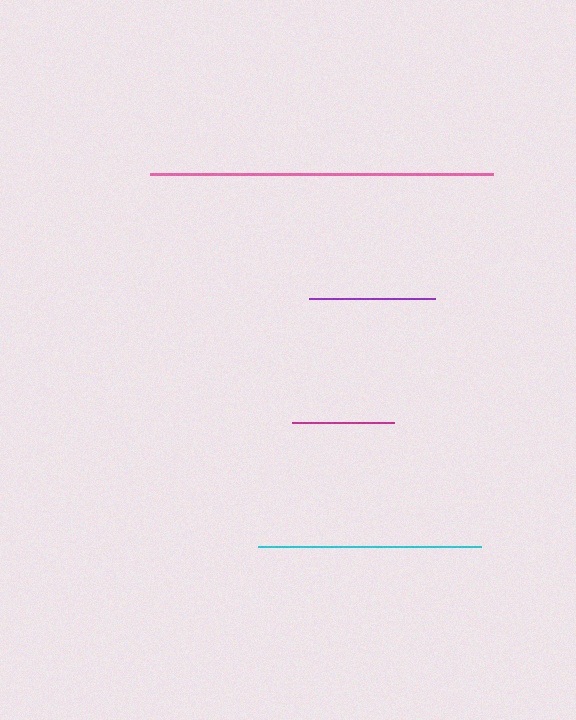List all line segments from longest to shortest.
From longest to shortest: pink, cyan, purple, magenta.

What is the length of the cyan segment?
The cyan segment is approximately 224 pixels long.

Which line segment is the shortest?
The magenta line is the shortest at approximately 102 pixels.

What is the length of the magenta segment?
The magenta segment is approximately 102 pixels long.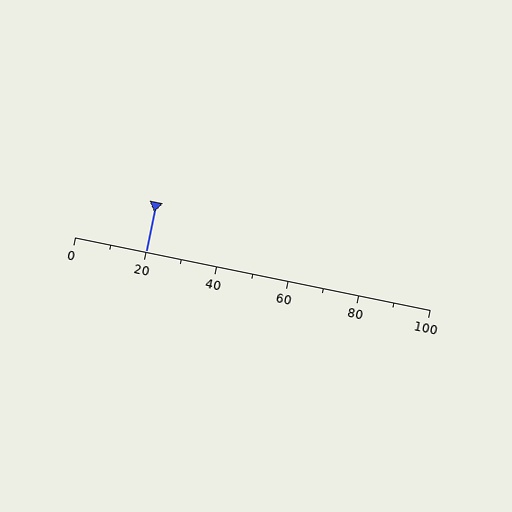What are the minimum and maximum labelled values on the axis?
The axis runs from 0 to 100.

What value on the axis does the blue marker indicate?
The marker indicates approximately 20.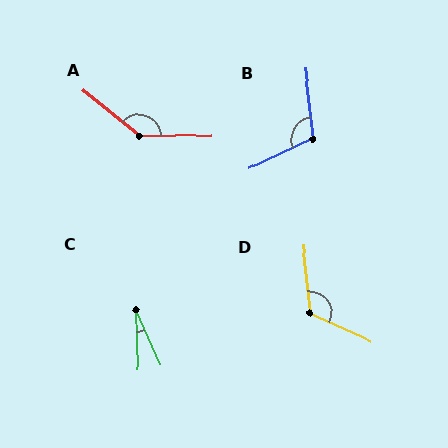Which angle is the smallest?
C, at approximately 22 degrees.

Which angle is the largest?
A, at approximately 140 degrees.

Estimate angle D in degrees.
Approximately 121 degrees.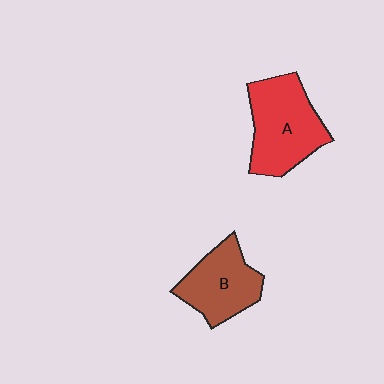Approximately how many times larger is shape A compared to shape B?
Approximately 1.3 times.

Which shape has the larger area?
Shape A (red).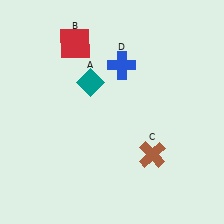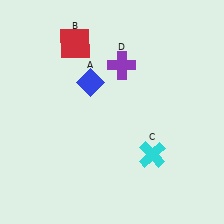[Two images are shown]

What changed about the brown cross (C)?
In Image 1, C is brown. In Image 2, it changed to cyan.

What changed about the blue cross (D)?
In Image 1, D is blue. In Image 2, it changed to purple.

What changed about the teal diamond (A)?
In Image 1, A is teal. In Image 2, it changed to blue.